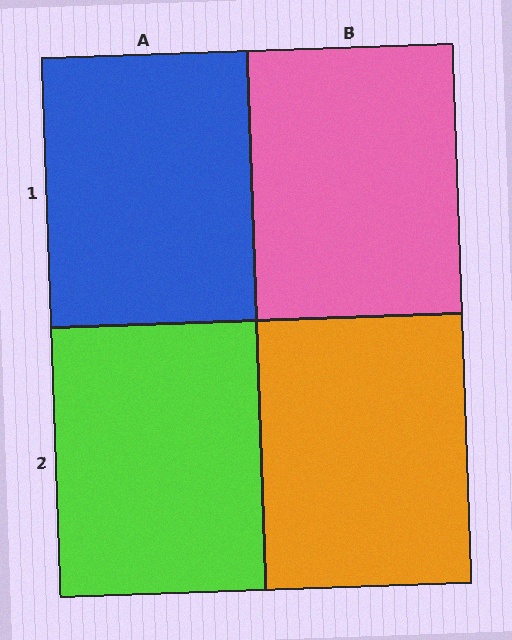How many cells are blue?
1 cell is blue.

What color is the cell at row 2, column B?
Orange.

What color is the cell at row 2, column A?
Lime.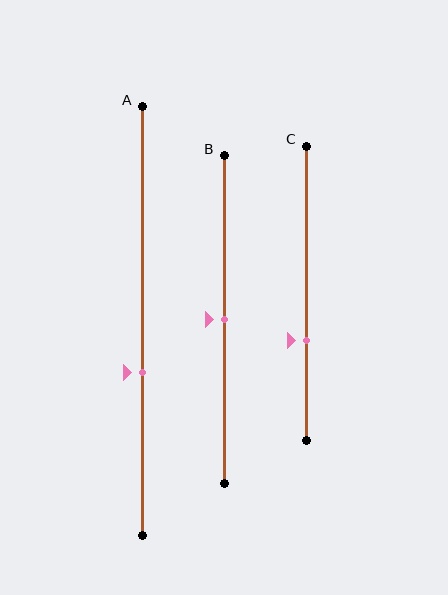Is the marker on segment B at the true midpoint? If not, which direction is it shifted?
Yes, the marker on segment B is at the true midpoint.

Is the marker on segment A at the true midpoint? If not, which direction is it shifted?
No, the marker on segment A is shifted downward by about 12% of the segment length.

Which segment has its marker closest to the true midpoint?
Segment B has its marker closest to the true midpoint.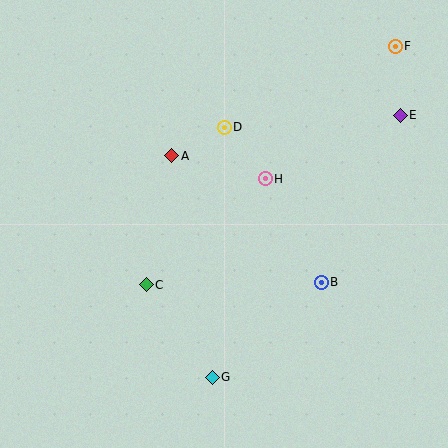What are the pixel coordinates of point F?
Point F is at (395, 46).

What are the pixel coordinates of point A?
Point A is at (172, 156).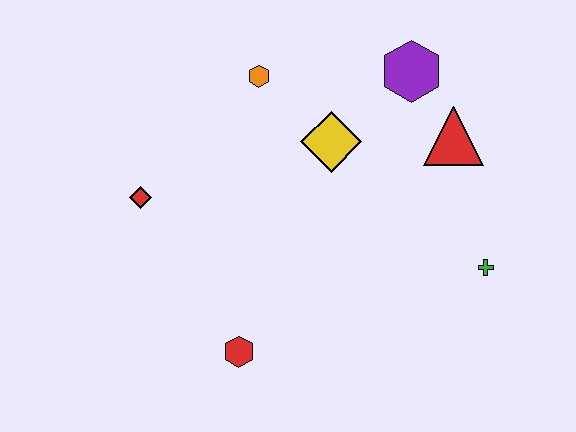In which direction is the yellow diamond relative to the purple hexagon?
The yellow diamond is to the left of the purple hexagon.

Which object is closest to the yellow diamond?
The orange hexagon is closest to the yellow diamond.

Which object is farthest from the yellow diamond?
The red hexagon is farthest from the yellow diamond.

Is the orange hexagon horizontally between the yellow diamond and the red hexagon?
Yes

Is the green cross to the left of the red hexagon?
No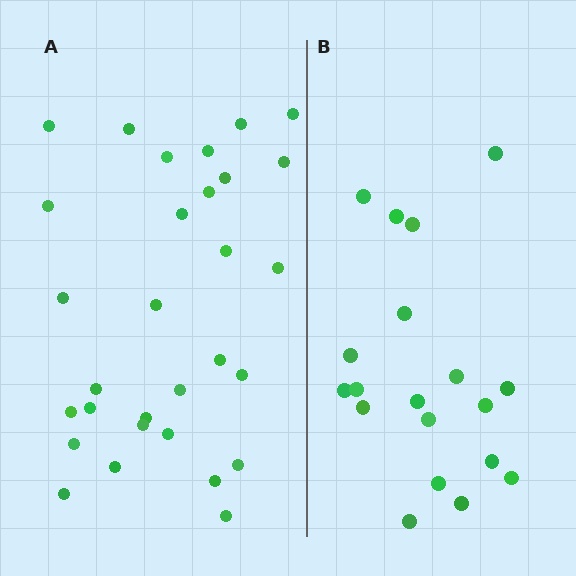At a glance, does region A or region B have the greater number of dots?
Region A (the left region) has more dots.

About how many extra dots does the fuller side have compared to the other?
Region A has roughly 12 or so more dots than region B.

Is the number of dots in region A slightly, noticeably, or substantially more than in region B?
Region A has substantially more. The ratio is roughly 1.6 to 1.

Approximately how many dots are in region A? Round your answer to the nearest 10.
About 30 dots.